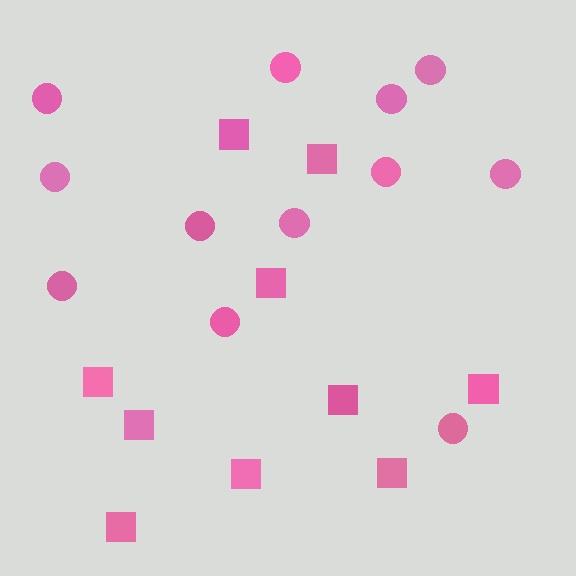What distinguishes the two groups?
There are 2 groups: one group of circles (12) and one group of squares (10).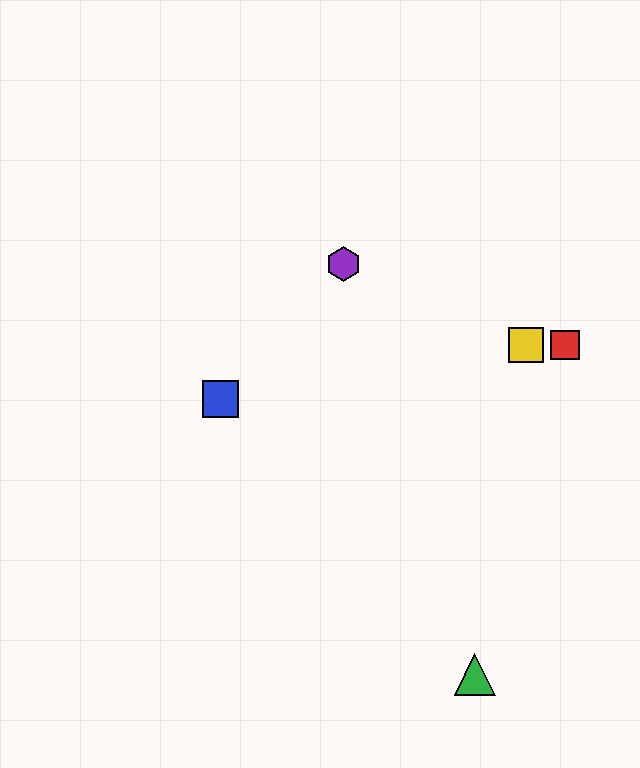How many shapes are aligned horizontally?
2 shapes (the red square, the yellow square) are aligned horizontally.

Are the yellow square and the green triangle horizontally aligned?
No, the yellow square is at y≈345 and the green triangle is at y≈675.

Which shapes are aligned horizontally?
The red square, the yellow square are aligned horizontally.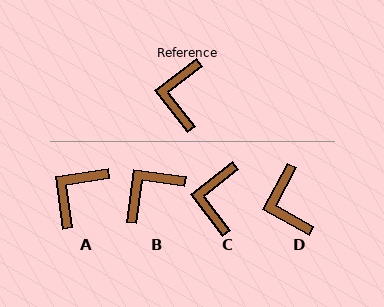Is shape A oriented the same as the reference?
No, it is off by about 30 degrees.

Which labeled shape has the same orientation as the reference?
C.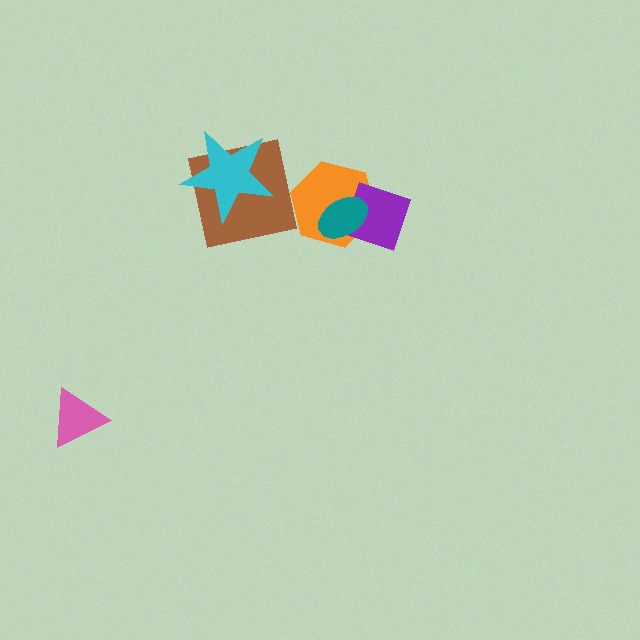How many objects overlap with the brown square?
1 object overlaps with the brown square.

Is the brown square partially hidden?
Yes, it is partially covered by another shape.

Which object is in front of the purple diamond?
The teal ellipse is in front of the purple diamond.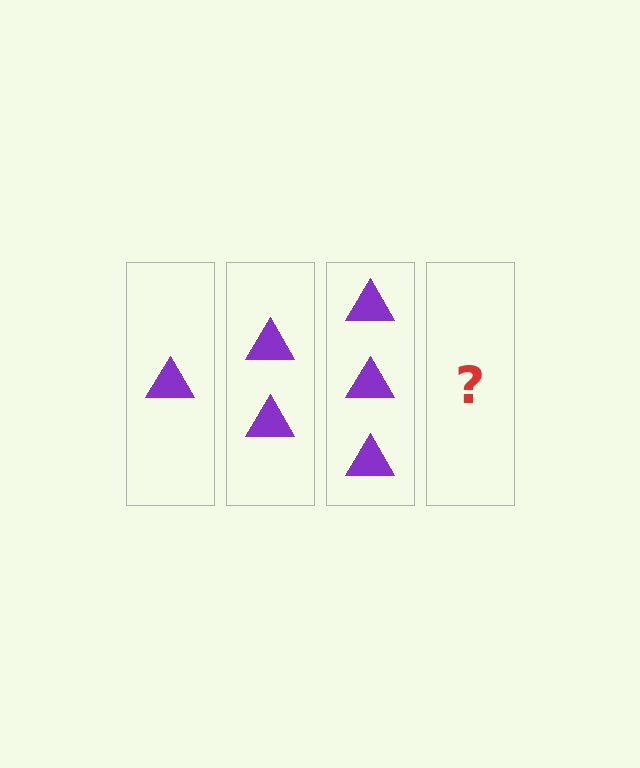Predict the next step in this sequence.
The next step is 4 triangles.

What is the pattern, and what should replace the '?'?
The pattern is that each step adds one more triangle. The '?' should be 4 triangles.